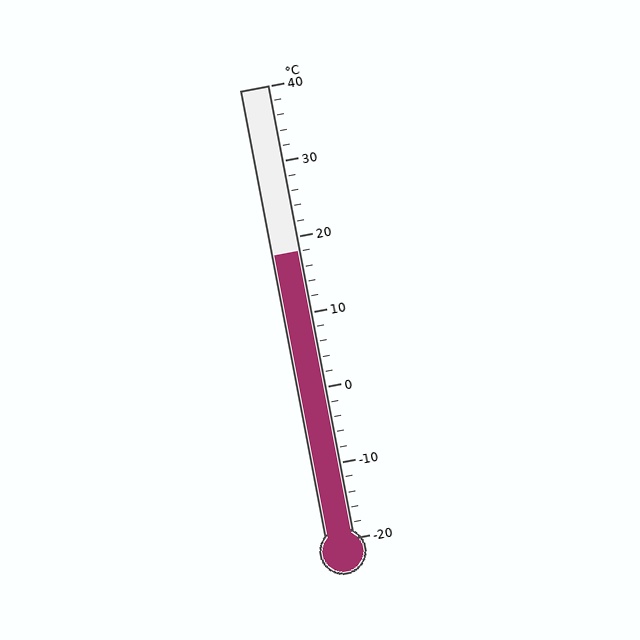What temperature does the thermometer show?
The thermometer shows approximately 18°C.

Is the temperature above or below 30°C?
The temperature is below 30°C.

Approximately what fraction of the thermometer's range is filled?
The thermometer is filled to approximately 65% of its range.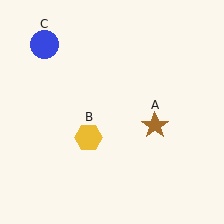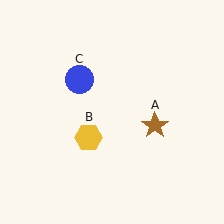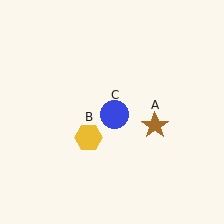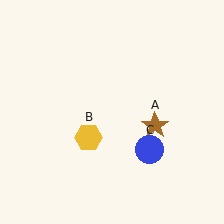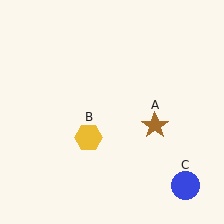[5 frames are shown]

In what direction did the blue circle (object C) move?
The blue circle (object C) moved down and to the right.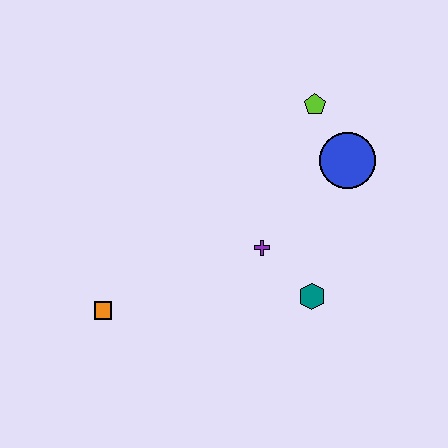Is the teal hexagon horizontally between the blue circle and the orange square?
Yes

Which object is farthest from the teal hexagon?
The orange square is farthest from the teal hexagon.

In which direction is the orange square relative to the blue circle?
The orange square is to the left of the blue circle.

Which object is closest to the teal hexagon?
The purple cross is closest to the teal hexagon.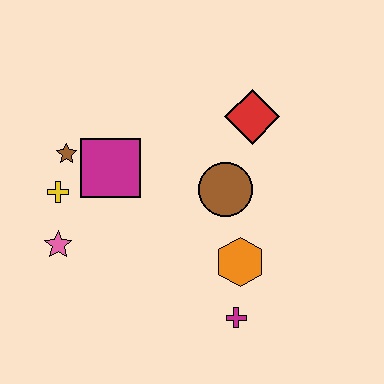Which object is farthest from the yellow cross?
The magenta cross is farthest from the yellow cross.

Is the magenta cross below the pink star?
Yes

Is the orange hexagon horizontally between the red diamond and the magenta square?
Yes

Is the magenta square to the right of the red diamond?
No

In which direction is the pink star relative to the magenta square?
The pink star is below the magenta square.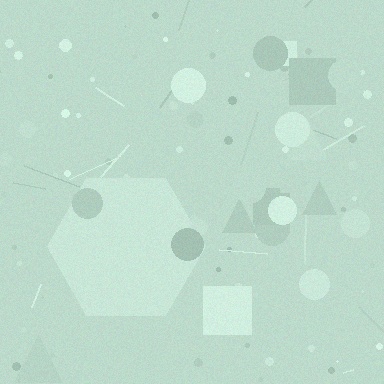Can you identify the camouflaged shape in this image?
The camouflaged shape is a hexagon.